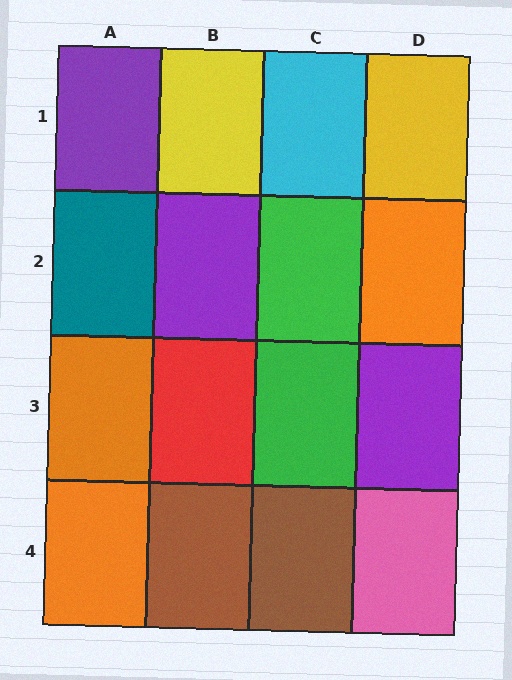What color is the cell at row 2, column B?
Purple.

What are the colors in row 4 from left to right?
Orange, brown, brown, pink.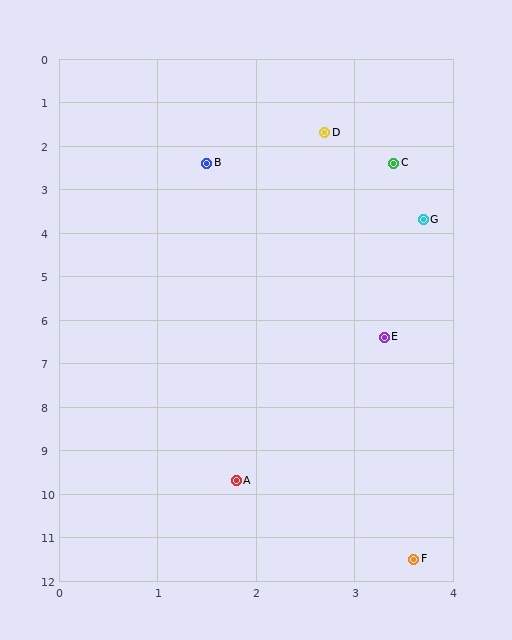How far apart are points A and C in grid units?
Points A and C are about 7.5 grid units apart.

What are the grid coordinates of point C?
Point C is at approximately (3.4, 2.4).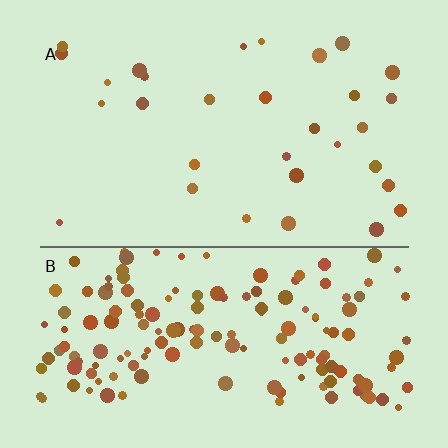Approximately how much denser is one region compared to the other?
Approximately 5.0× — region B over region A.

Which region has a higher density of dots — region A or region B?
B (the bottom).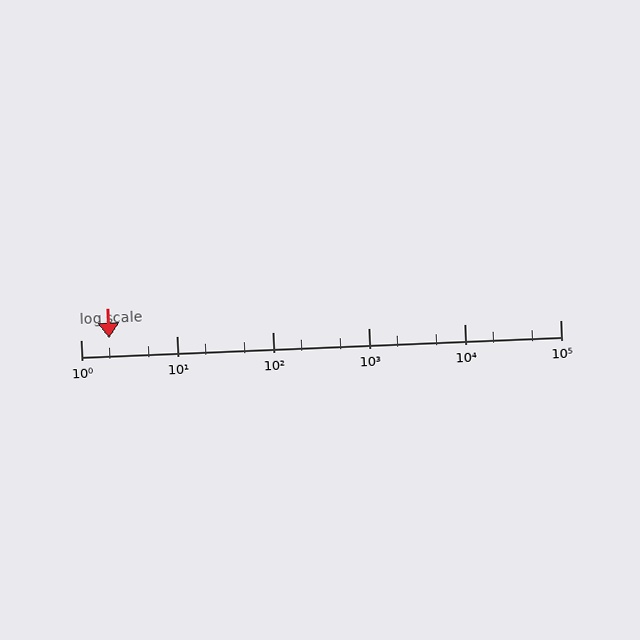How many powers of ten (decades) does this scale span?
The scale spans 5 decades, from 1 to 100000.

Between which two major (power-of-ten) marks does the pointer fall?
The pointer is between 1 and 10.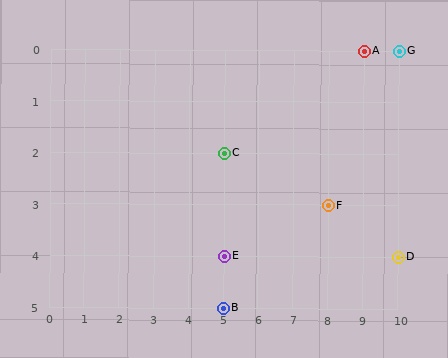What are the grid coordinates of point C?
Point C is at grid coordinates (5, 2).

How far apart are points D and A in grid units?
Points D and A are 1 column and 4 rows apart (about 4.1 grid units diagonally).